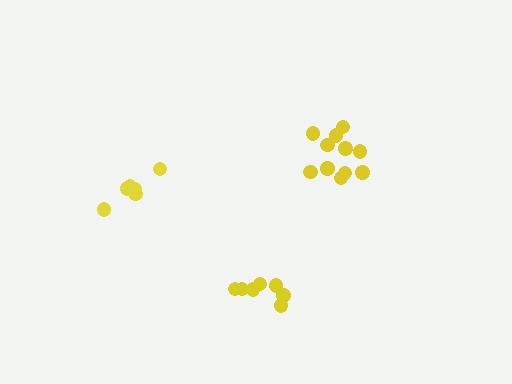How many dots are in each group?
Group 1: 11 dots, Group 2: 6 dots, Group 3: 7 dots (24 total).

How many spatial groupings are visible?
There are 3 spatial groupings.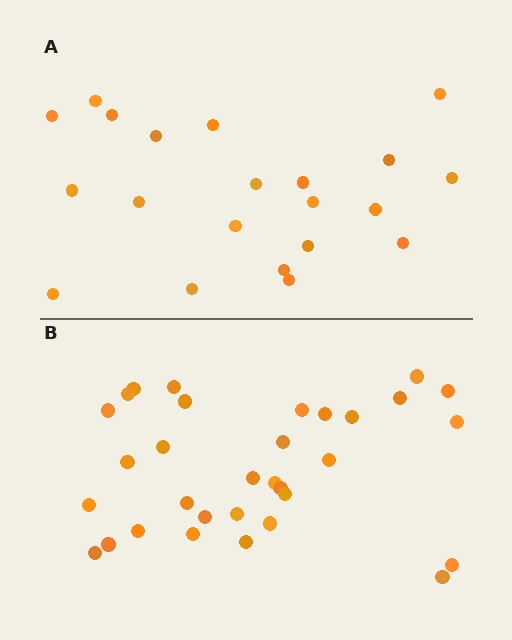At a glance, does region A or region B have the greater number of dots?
Region B (the bottom region) has more dots.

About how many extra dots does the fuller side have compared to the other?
Region B has roughly 12 or so more dots than region A.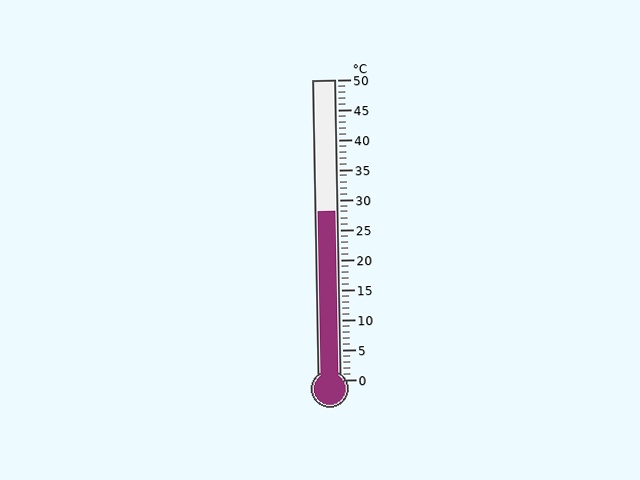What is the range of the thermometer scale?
The thermometer scale ranges from 0°C to 50°C.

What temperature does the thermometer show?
The thermometer shows approximately 28°C.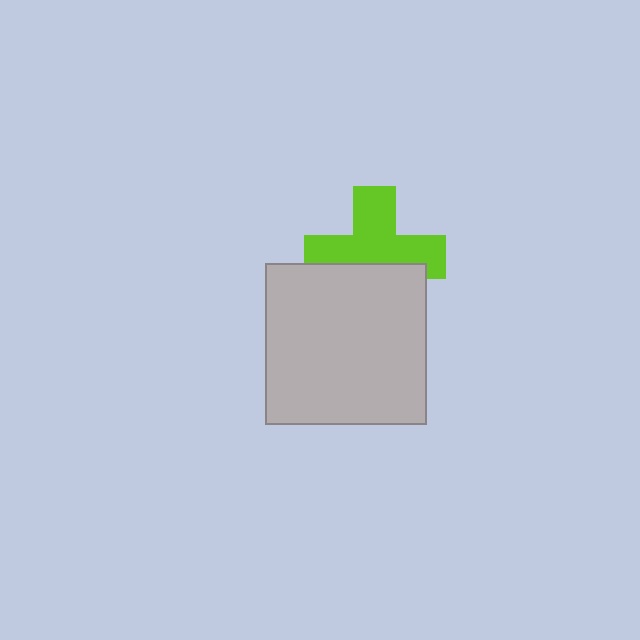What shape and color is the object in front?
The object in front is a light gray square.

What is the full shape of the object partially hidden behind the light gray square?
The partially hidden object is a lime cross.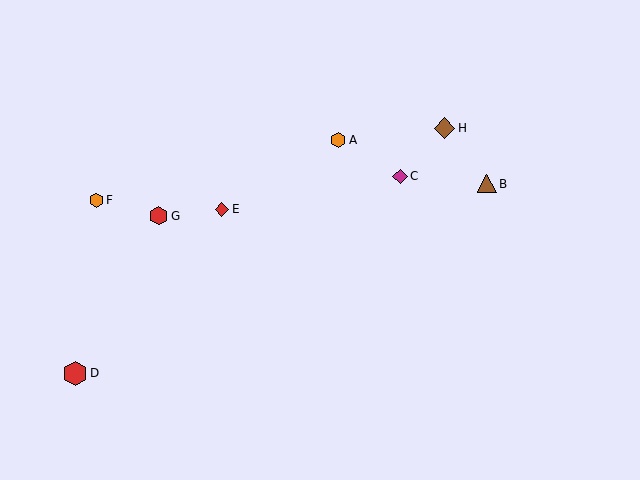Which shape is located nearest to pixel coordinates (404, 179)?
The magenta diamond (labeled C) at (400, 176) is nearest to that location.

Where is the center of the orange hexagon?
The center of the orange hexagon is at (96, 200).